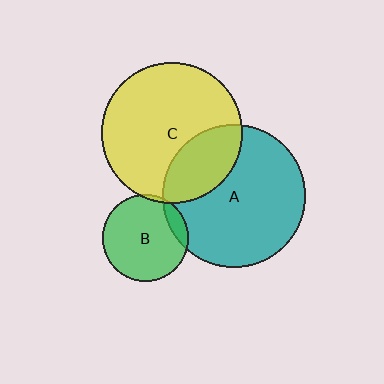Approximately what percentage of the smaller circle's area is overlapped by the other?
Approximately 25%.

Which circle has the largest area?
Circle A (teal).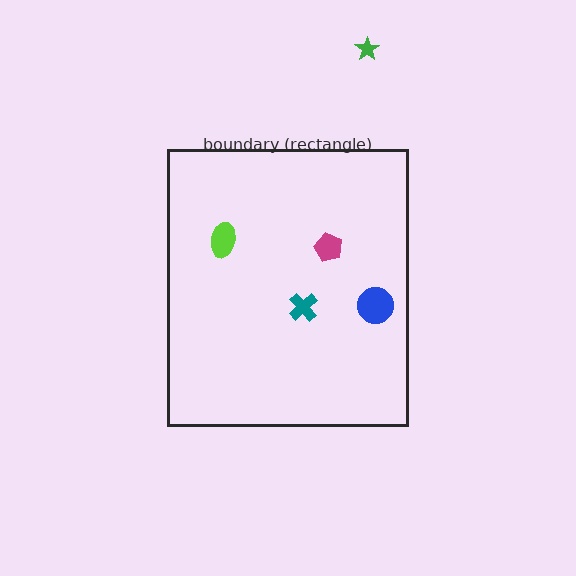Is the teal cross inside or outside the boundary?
Inside.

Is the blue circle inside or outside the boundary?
Inside.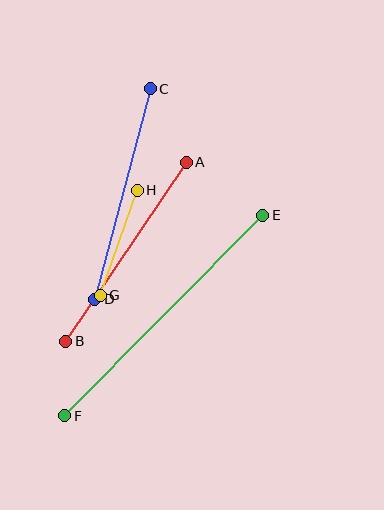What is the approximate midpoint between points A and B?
The midpoint is at approximately (126, 252) pixels.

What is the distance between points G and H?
The distance is approximately 111 pixels.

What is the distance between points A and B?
The distance is approximately 215 pixels.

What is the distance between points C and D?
The distance is approximately 218 pixels.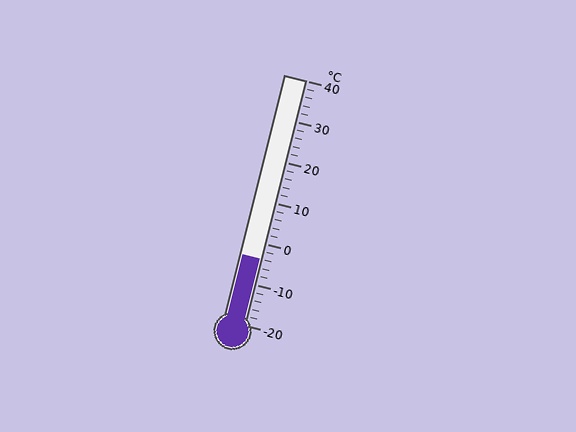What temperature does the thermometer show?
The thermometer shows approximately -4°C.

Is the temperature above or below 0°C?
The temperature is below 0°C.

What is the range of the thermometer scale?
The thermometer scale ranges from -20°C to 40°C.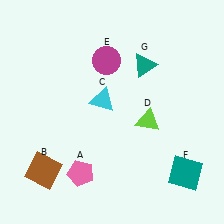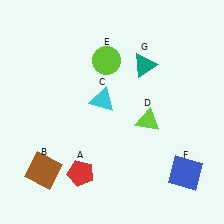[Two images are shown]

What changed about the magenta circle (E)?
In Image 1, E is magenta. In Image 2, it changed to lime.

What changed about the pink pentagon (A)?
In Image 1, A is pink. In Image 2, it changed to red.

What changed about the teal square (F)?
In Image 1, F is teal. In Image 2, it changed to blue.